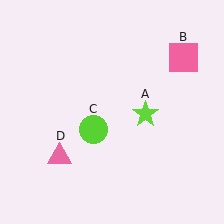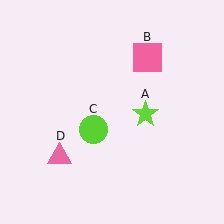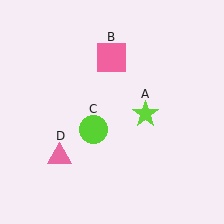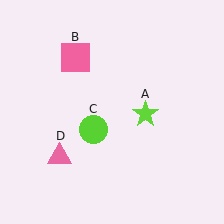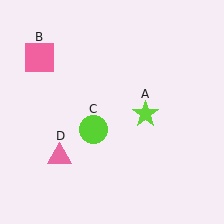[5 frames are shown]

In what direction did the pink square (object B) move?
The pink square (object B) moved left.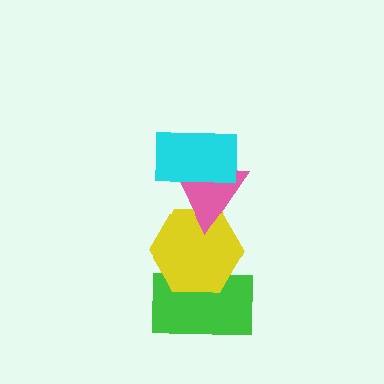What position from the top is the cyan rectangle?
The cyan rectangle is 1st from the top.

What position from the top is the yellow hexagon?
The yellow hexagon is 3rd from the top.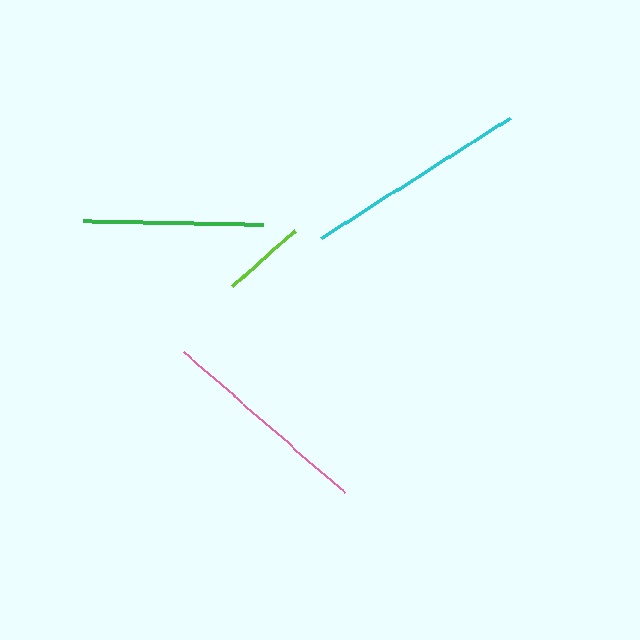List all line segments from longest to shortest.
From longest to shortest: cyan, pink, green, lime.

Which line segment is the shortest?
The lime line is the shortest at approximately 85 pixels.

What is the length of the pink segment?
The pink segment is approximately 213 pixels long.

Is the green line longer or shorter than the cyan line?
The cyan line is longer than the green line.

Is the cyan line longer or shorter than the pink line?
The cyan line is longer than the pink line.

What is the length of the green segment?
The green segment is approximately 180 pixels long.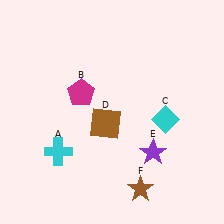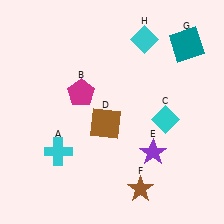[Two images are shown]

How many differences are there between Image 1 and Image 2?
There are 2 differences between the two images.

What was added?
A teal square (G), a cyan diamond (H) were added in Image 2.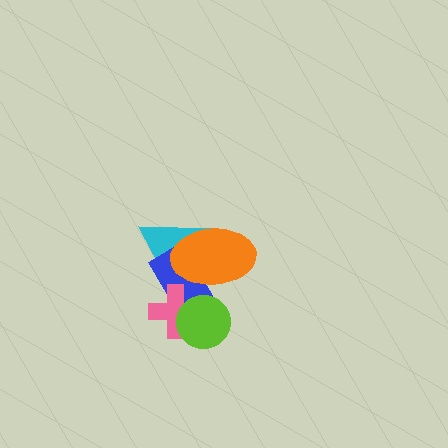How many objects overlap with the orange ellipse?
2 objects overlap with the orange ellipse.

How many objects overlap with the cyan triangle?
3 objects overlap with the cyan triangle.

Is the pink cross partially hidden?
Yes, it is partially covered by another shape.